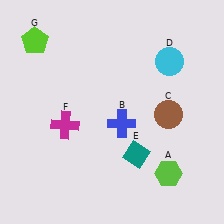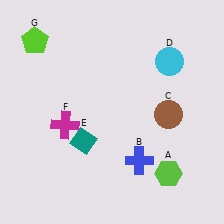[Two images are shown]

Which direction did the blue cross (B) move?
The blue cross (B) moved down.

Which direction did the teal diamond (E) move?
The teal diamond (E) moved left.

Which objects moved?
The objects that moved are: the blue cross (B), the teal diamond (E).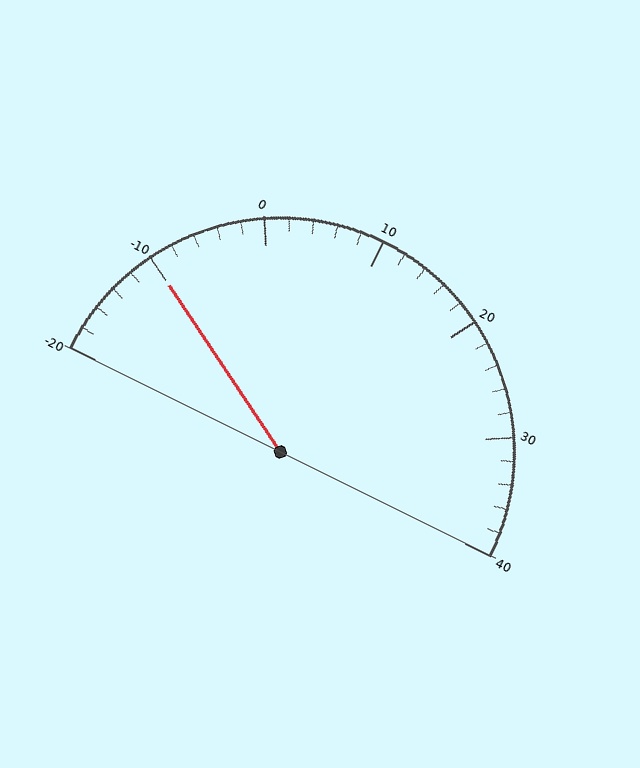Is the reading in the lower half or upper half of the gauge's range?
The reading is in the lower half of the range (-20 to 40).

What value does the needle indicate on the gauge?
The needle indicates approximately -10.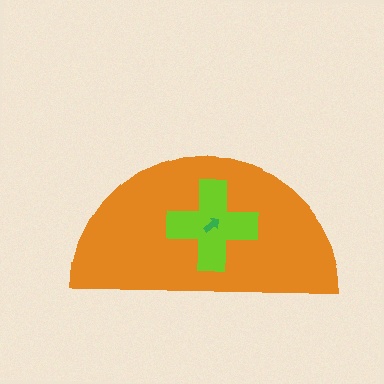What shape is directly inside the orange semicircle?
The lime cross.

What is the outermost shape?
The orange semicircle.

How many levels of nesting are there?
3.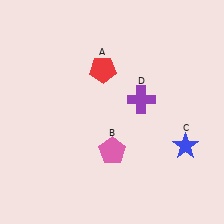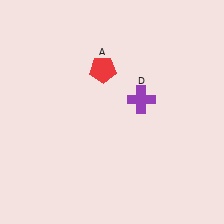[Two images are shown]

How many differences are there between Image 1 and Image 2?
There are 2 differences between the two images.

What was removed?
The pink pentagon (B), the blue star (C) were removed in Image 2.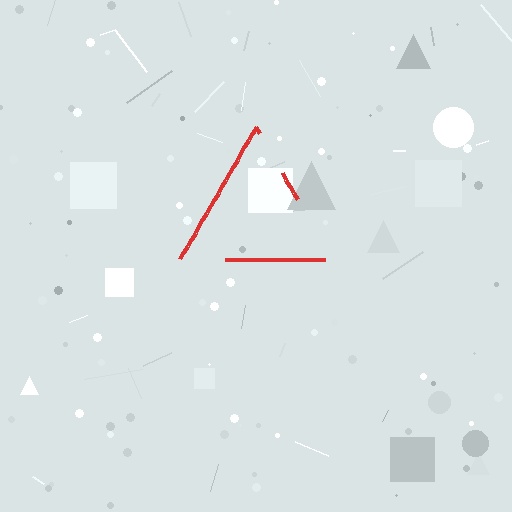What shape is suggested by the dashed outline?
The dashed outline suggests a triangle.